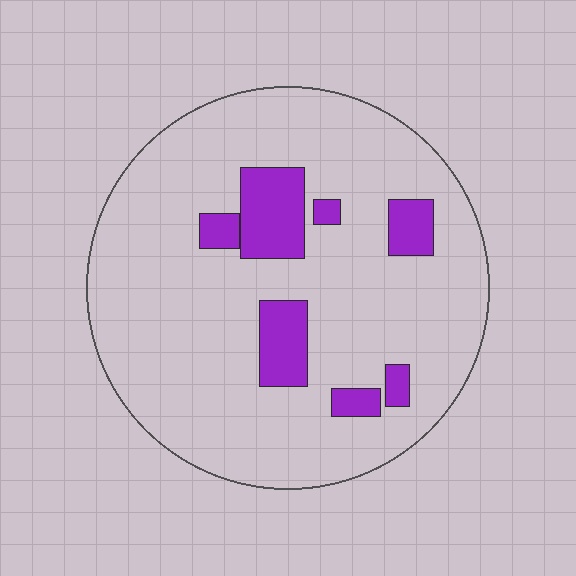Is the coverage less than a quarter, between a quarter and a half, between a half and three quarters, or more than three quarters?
Less than a quarter.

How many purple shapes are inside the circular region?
7.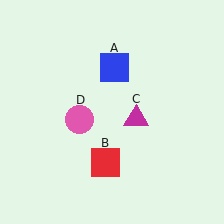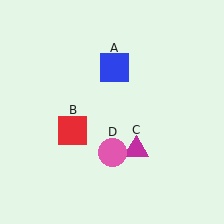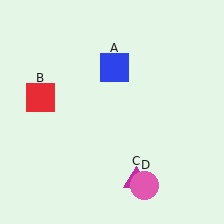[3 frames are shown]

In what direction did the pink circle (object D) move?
The pink circle (object D) moved down and to the right.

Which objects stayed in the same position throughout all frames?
Blue square (object A) remained stationary.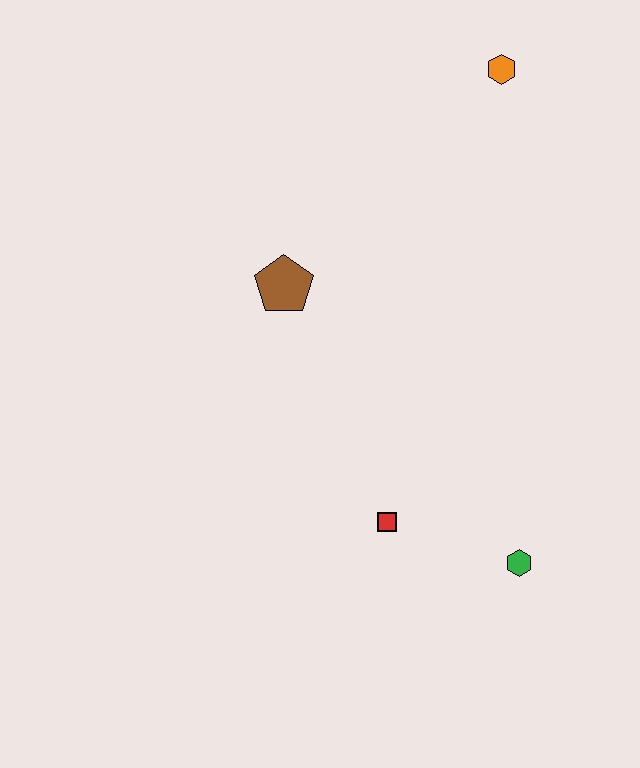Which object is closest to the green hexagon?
The red square is closest to the green hexagon.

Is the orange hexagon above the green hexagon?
Yes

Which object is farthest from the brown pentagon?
The green hexagon is farthest from the brown pentagon.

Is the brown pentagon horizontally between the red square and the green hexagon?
No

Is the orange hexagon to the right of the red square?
Yes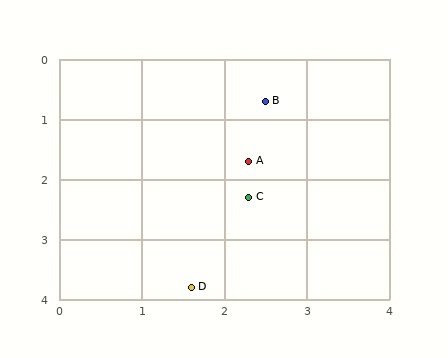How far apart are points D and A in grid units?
Points D and A are about 2.2 grid units apart.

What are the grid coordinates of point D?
Point D is at approximately (1.6, 3.8).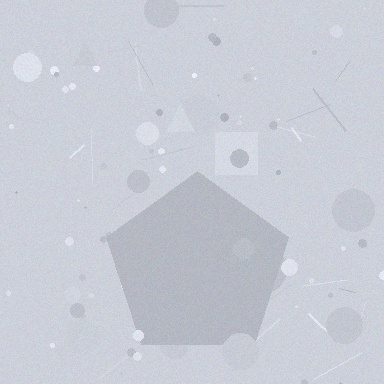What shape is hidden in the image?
A pentagon is hidden in the image.